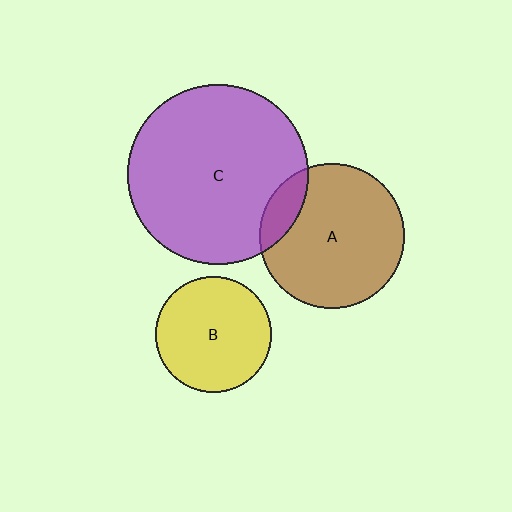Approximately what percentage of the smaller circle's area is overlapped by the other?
Approximately 15%.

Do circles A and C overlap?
Yes.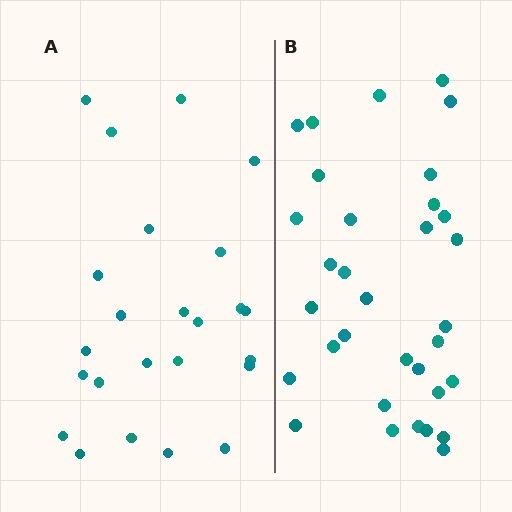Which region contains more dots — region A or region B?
Region B (the right region) has more dots.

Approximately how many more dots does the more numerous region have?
Region B has roughly 8 or so more dots than region A.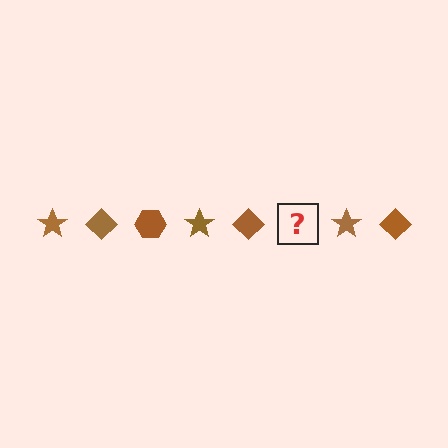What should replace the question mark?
The question mark should be replaced with a brown hexagon.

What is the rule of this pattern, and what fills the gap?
The rule is that the pattern cycles through star, diamond, hexagon shapes in brown. The gap should be filled with a brown hexagon.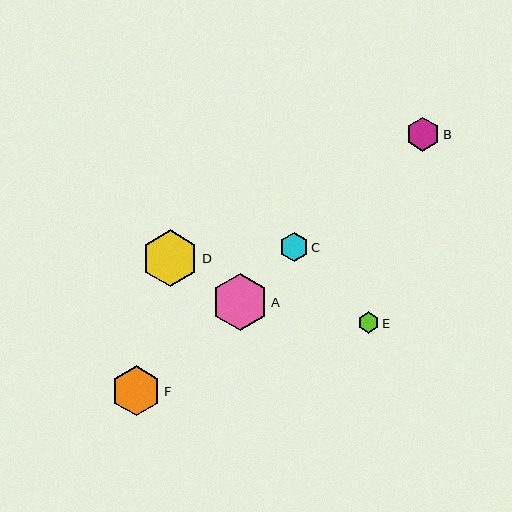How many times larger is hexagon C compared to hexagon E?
Hexagon C is approximately 1.3 times the size of hexagon E.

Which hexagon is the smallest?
Hexagon E is the smallest with a size of approximately 21 pixels.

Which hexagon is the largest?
Hexagon D is the largest with a size of approximately 57 pixels.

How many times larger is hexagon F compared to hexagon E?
Hexagon F is approximately 2.4 times the size of hexagon E.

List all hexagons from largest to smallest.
From largest to smallest: D, A, F, B, C, E.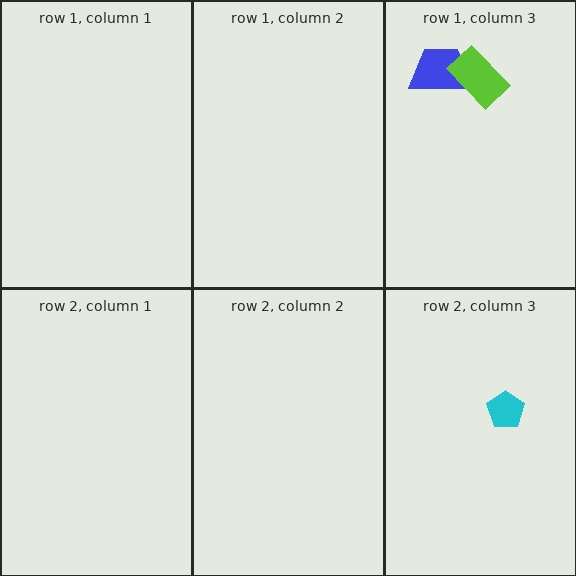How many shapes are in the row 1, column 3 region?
2.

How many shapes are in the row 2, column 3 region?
1.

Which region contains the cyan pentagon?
The row 2, column 3 region.